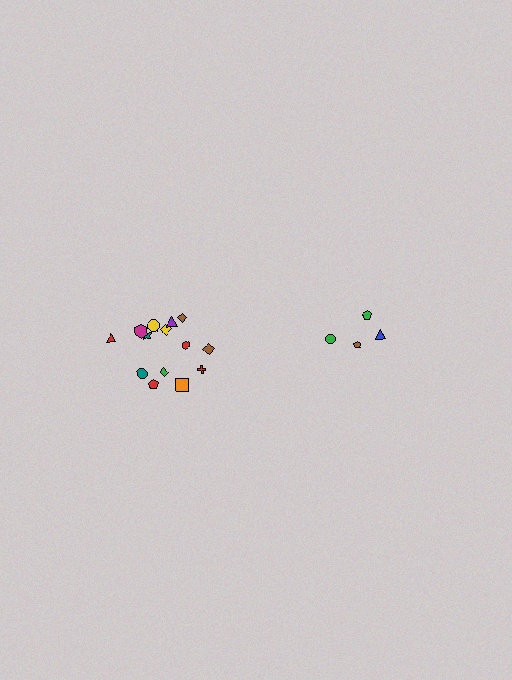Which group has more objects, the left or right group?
The left group.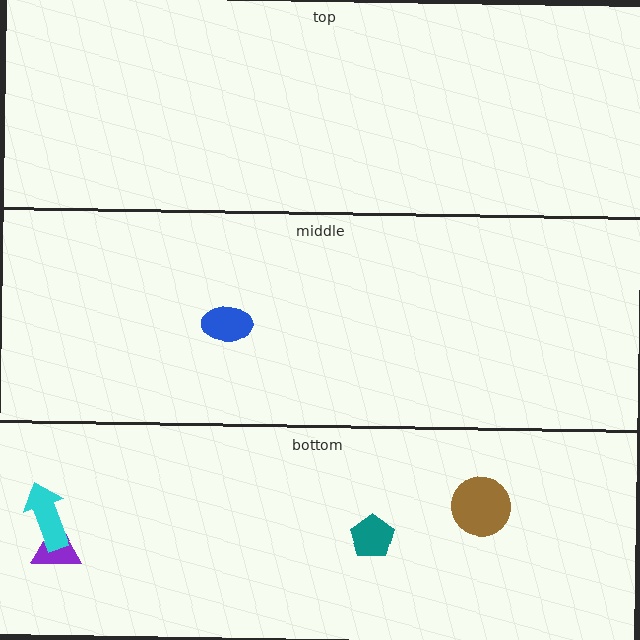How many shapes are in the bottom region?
4.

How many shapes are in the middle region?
1.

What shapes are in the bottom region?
The brown circle, the teal pentagon, the purple triangle, the cyan arrow.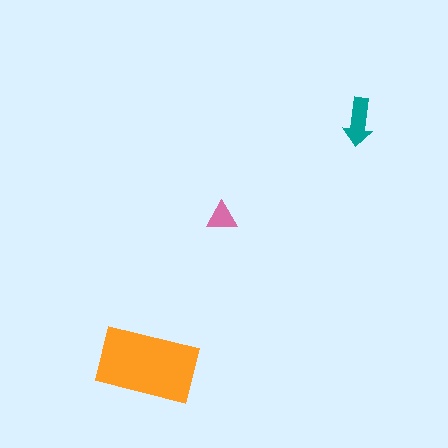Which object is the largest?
The orange rectangle.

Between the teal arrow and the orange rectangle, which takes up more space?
The orange rectangle.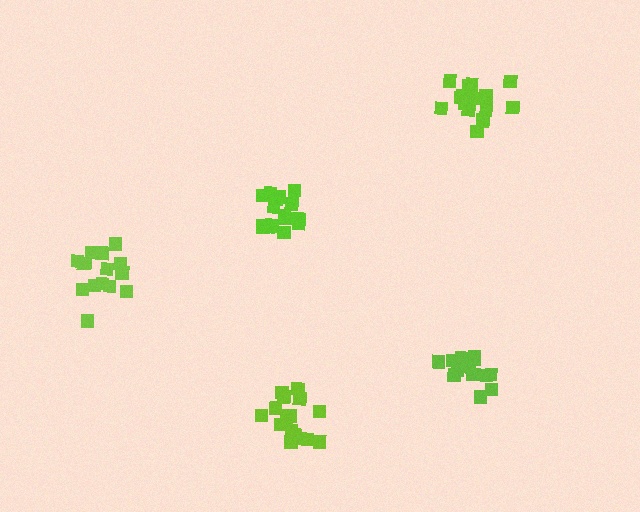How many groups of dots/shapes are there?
There are 5 groups.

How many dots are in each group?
Group 1: 17 dots, Group 2: 15 dots, Group 3: 15 dots, Group 4: 17 dots, Group 5: 17 dots (81 total).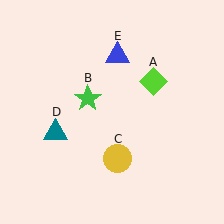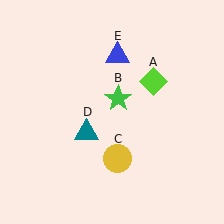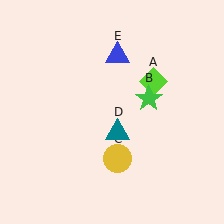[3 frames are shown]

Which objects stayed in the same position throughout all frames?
Lime diamond (object A) and yellow circle (object C) and blue triangle (object E) remained stationary.